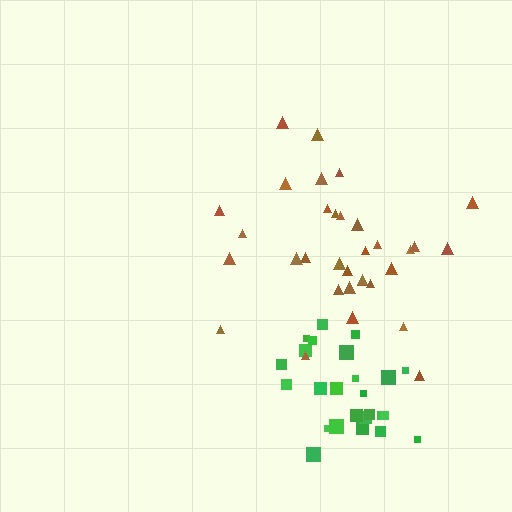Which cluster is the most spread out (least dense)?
Brown.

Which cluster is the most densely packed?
Green.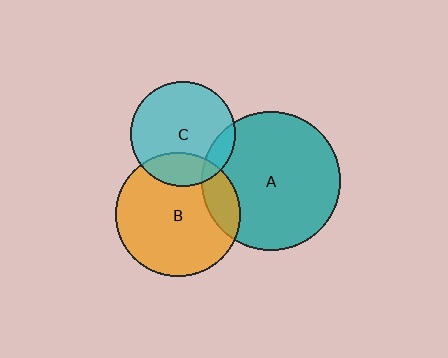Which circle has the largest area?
Circle A (teal).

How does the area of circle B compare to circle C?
Approximately 1.4 times.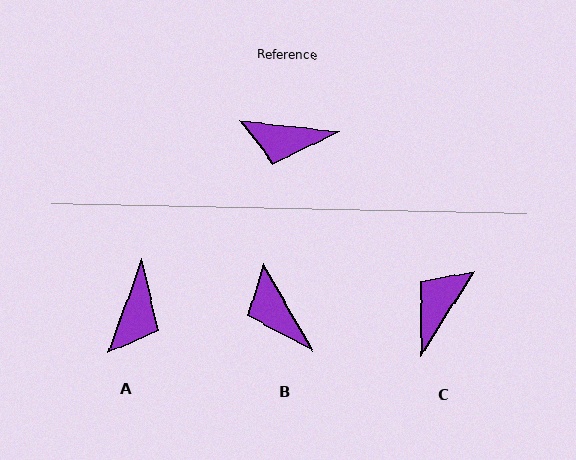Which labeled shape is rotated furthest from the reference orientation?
C, about 116 degrees away.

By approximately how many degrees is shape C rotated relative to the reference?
Approximately 116 degrees clockwise.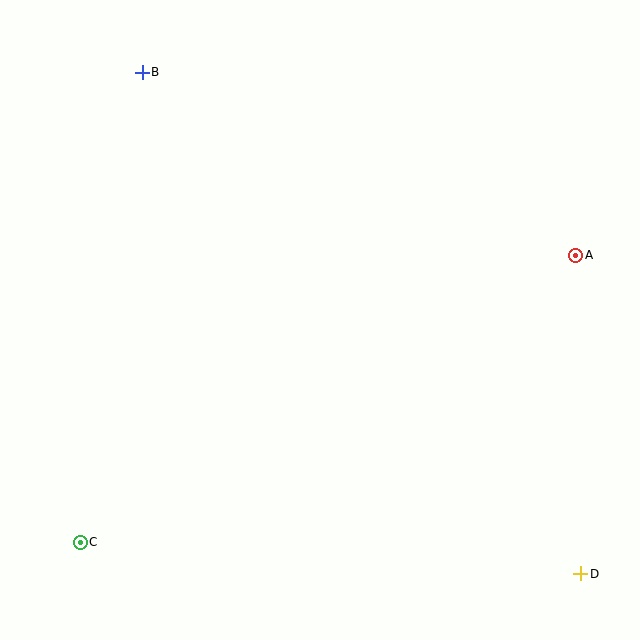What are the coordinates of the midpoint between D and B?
The midpoint between D and B is at (361, 323).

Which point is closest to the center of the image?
Point A at (576, 255) is closest to the center.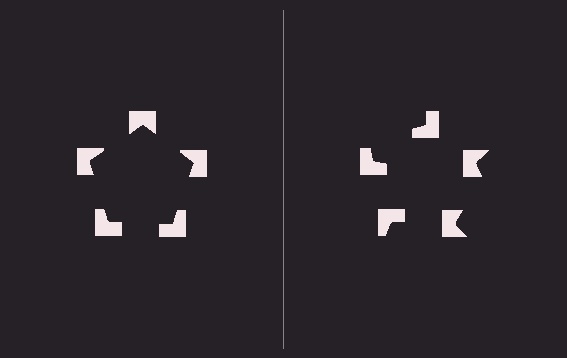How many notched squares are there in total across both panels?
10 — 5 on each side.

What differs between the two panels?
The notched squares are positioned identically on both sides; only the wedge orientations differ. On the left they align to a pentagon; on the right they are misaligned.